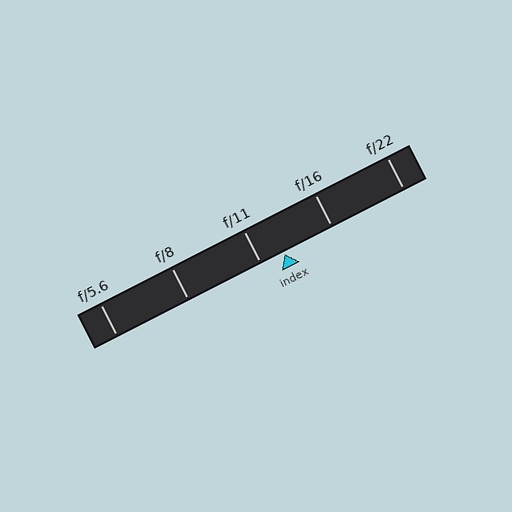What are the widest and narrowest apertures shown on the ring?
The widest aperture shown is f/5.6 and the narrowest is f/22.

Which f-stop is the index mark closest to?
The index mark is closest to f/11.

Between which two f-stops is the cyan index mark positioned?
The index mark is between f/11 and f/16.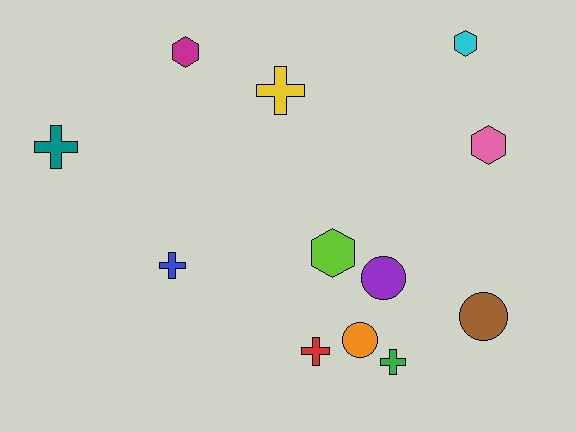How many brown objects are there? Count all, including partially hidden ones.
There is 1 brown object.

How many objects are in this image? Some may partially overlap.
There are 12 objects.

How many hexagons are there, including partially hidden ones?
There are 4 hexagons.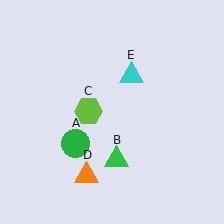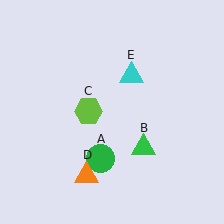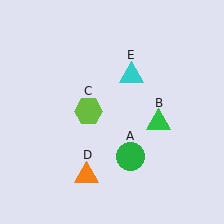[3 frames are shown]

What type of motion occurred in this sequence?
The green circle (object A), green triangle (object B) rotated counterclockwise around the center of the scene.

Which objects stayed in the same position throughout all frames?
Lime hexagon (object C) and orange triangle (object D) and cyan triangle (object E) remained stationary.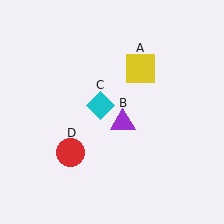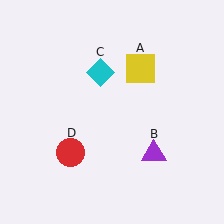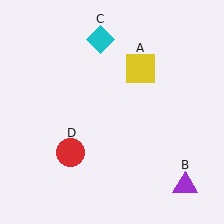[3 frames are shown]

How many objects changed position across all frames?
2 objects changed position: purple triangle (object B), cyan diamond (object C).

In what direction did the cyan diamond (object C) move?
The cyan diamond (object C) moved up.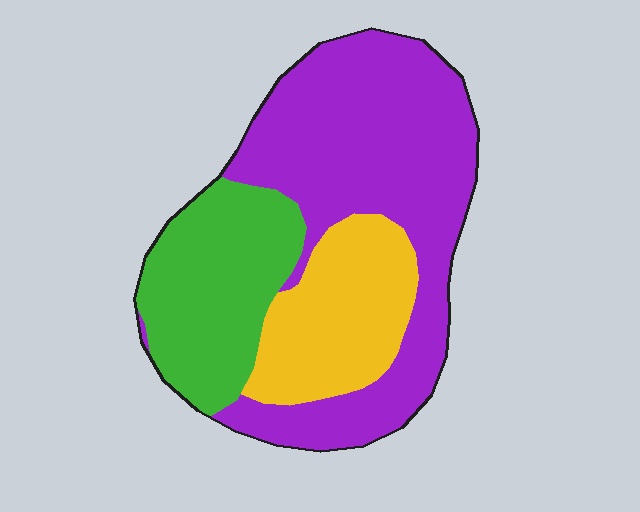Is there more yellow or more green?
Green.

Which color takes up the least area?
Yellow, at roughly 20%.